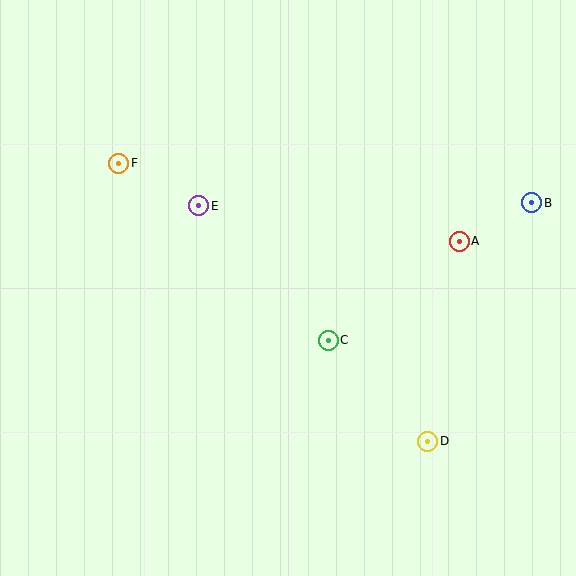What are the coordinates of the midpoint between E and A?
The midpoint between E and A is at (329, 224).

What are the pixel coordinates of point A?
Point A is at (459, 241).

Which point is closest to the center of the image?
Point C at (328, 340) is closest to the center.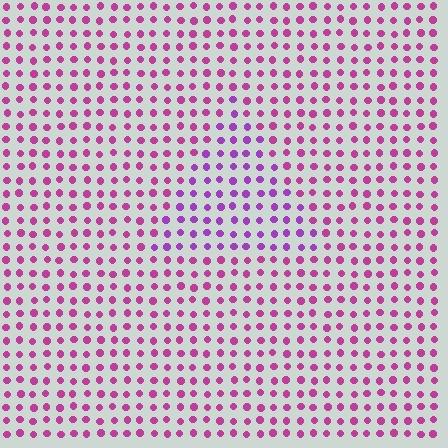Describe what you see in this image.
The image is filled with small magenta elements in a uniform arrangement. A triangle-shaped region is visible where the elements are tinted to a slightly different hue, forming a subtle color boundary.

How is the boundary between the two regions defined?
The boundary is defined purely by a slight shift in hue (about 30 degrees). Spacing, size, and orientation are identical on both sides.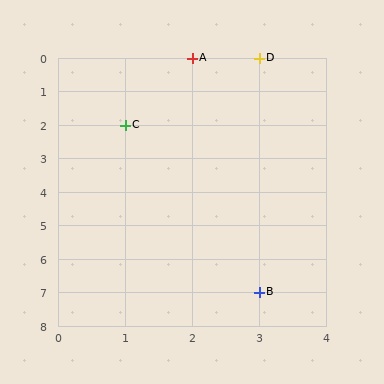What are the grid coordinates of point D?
Point D is at grid coordinates (3, 0).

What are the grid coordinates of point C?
Point C is at grid coordinates (1, 2).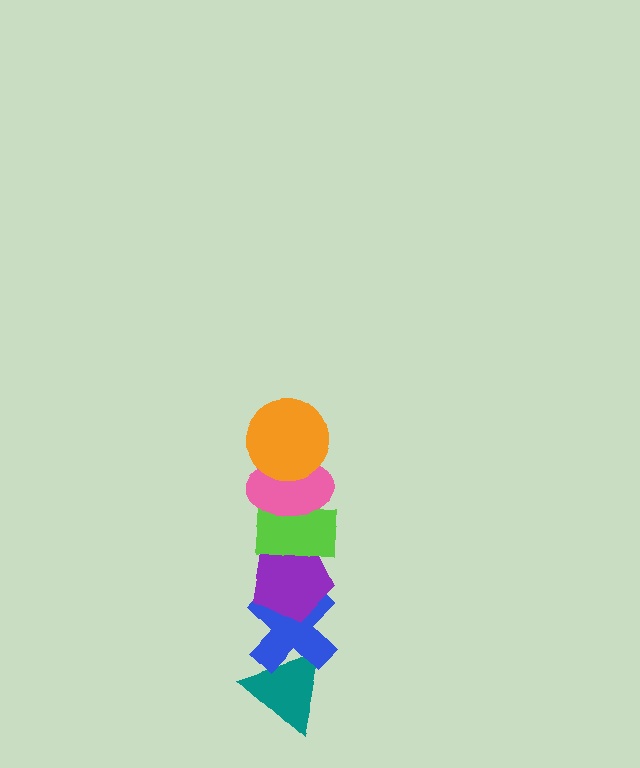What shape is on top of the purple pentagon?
The lime rectangle is on top of the purple pentagon.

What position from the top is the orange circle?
The orange circle is 1st from the top.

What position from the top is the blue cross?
The blue cross is 5th from the top.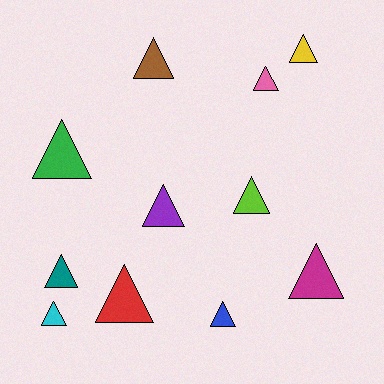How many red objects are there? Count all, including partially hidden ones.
There is 1 red object.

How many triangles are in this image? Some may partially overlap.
There are 11 triangles.